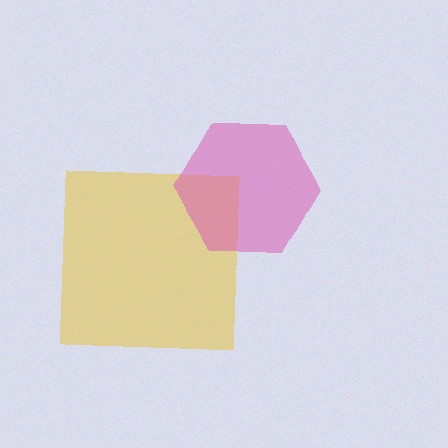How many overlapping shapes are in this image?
There are 2 overlapping shapes in the image.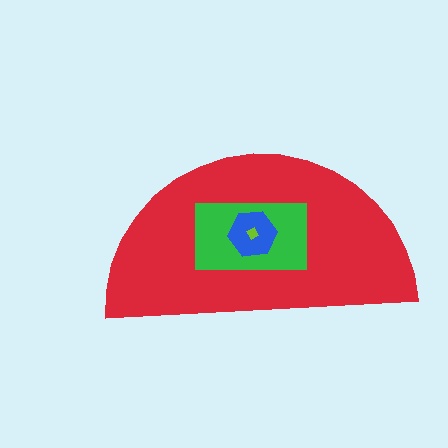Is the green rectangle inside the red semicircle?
Yes.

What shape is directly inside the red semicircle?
The green rectangle.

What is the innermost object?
The lime diamond.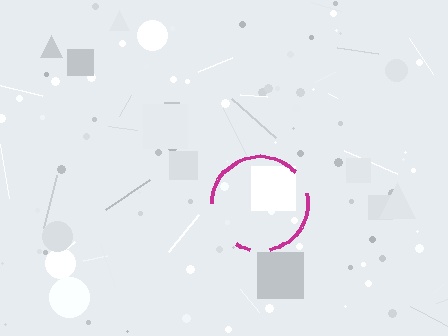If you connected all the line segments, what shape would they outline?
They would outline a circle.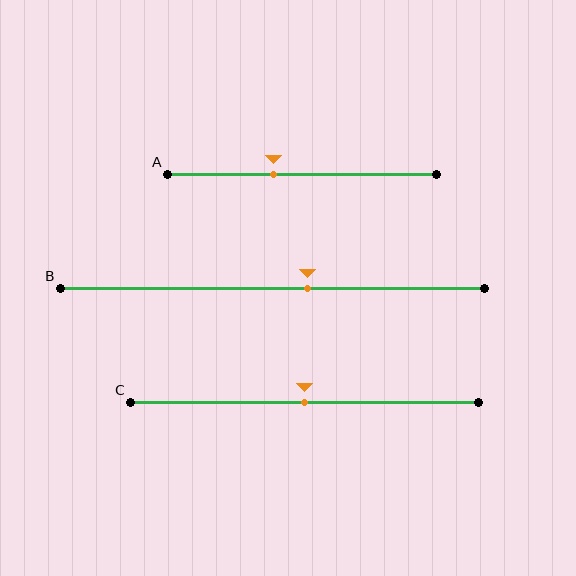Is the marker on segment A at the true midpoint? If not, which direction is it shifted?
No, the marker on segment A is shifted to the left by about 11% of the segment length.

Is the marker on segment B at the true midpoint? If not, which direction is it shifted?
No, the marker on segment B is shifted to the right by about 8% of the segment length.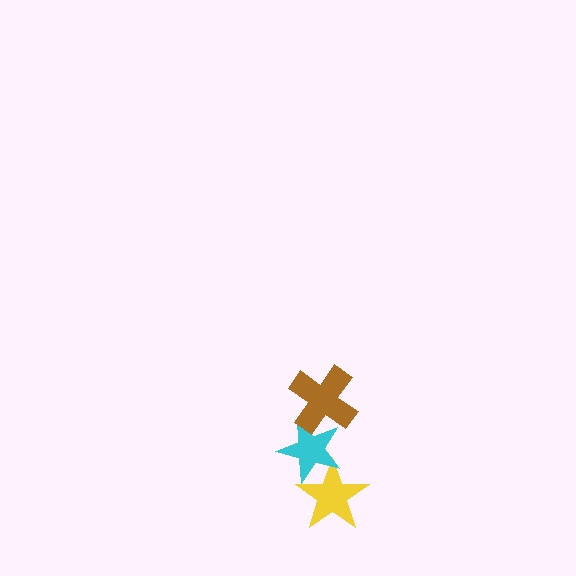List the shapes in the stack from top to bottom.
From top to bottom: the brown cross, the cyan star, the yellow star.